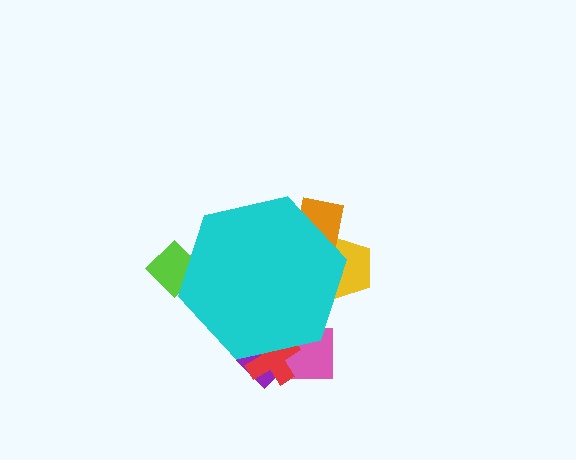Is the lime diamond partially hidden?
Yes, the lime diamond is partially hidden behind the cyan hexagon.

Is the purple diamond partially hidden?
Yes, the purple diamond is partially hidden behind the cyan hexagon.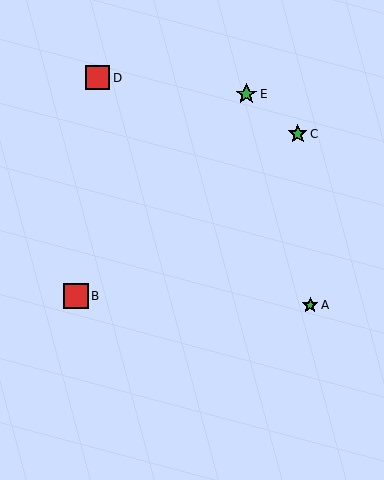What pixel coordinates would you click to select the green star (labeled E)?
Click at (246, 94) to select the green star E.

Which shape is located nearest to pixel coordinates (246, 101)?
The green star (labeled E) at (246, 94) is nearest to that location.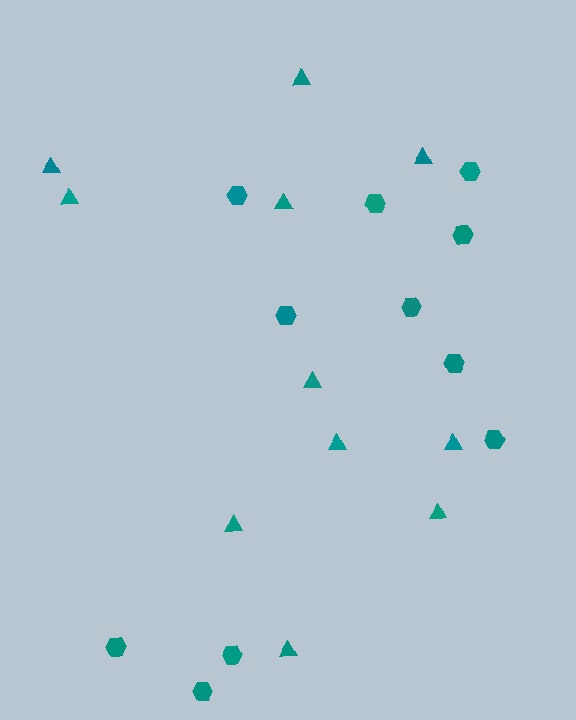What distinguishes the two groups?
There are 2 groups: one group of hexagons (11) and one group of triangles (11).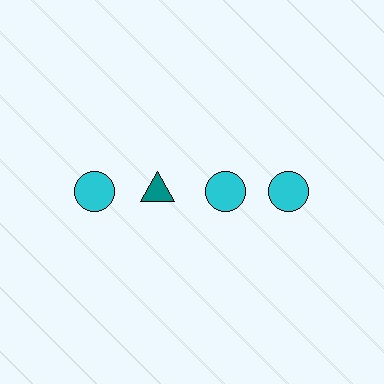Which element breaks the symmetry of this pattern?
The teal triangle in the top row, second from left column breaks the symmetry. All other shapes are cyan circles.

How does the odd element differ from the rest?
It differs in both color (teal instead of cyan) and shape (triangle instead of circle).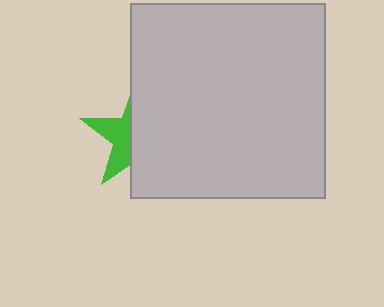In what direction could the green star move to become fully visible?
The green star could move left. That would shift it out from behind the light gray square entirely.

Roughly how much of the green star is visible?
A small part of it is visible (roughly 38%).